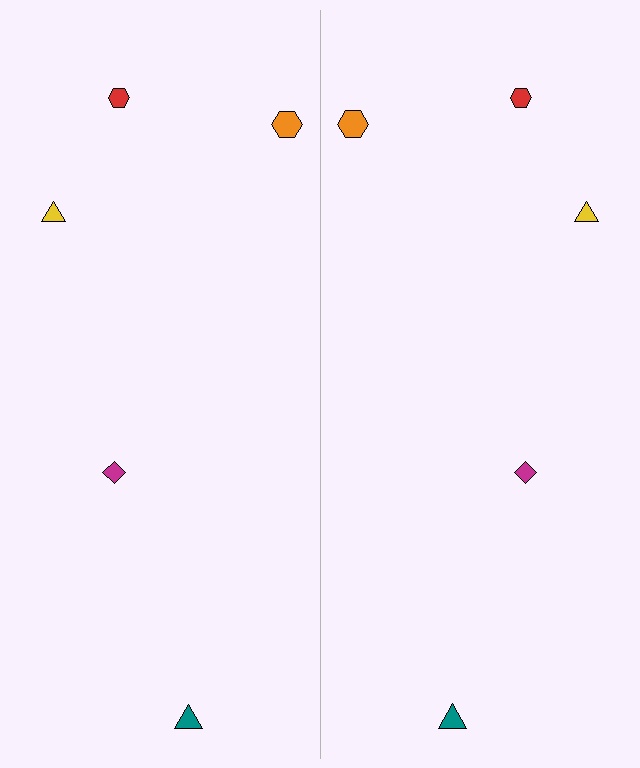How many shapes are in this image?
There are 10 shapes in this image.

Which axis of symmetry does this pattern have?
The pattern has a vertical axis of symmetry running through the center of the image.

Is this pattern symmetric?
Yes, this pattern has bilateral (reflection) symmetry.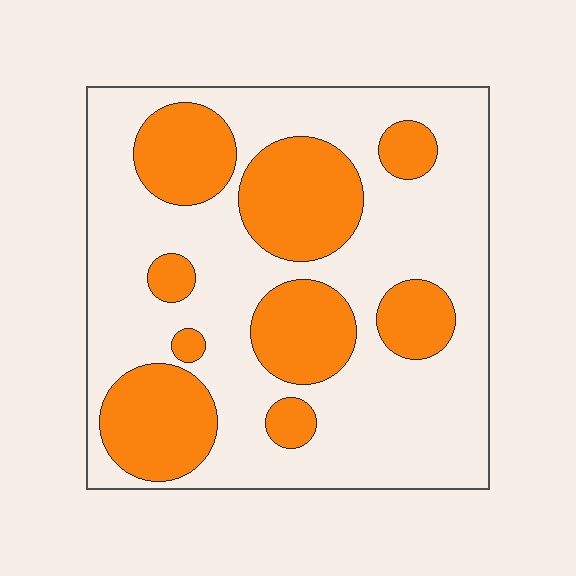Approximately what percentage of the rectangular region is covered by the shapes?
Approximately 35%.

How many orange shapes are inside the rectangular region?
9.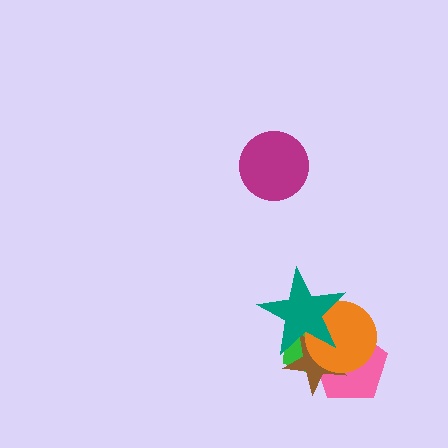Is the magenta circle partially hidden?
No, no other shape covers it.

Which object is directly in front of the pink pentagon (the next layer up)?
The brown star is directly in front of the pink pentagon.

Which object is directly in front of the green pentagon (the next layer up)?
The pink pentagon is directly in front of the green pentagon.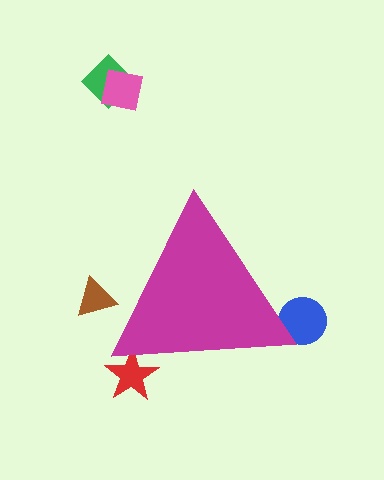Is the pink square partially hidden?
No, the pink square is fully visible.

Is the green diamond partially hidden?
No, the green diamond is fully visible.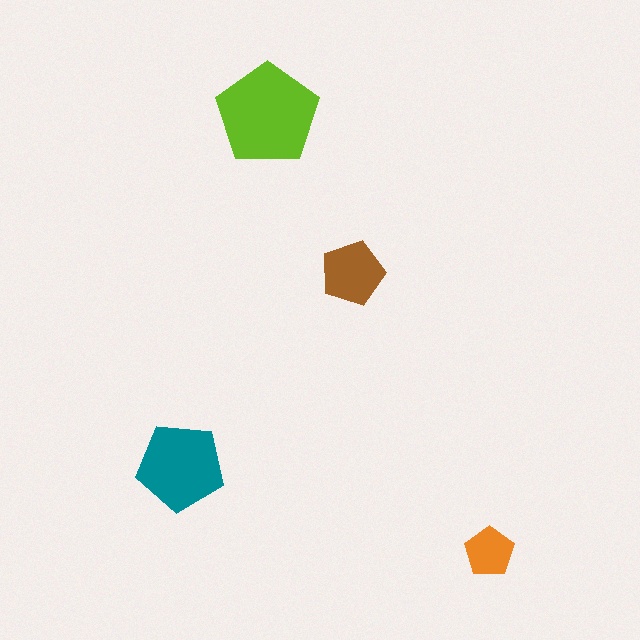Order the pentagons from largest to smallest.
the lime one, the teal one, the brown one, the orange one.